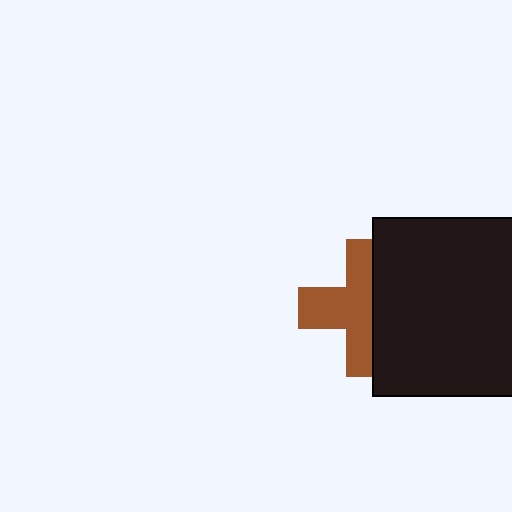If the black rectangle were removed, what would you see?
You would see the complete brown cross.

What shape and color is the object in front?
The object in front is a black rectangle.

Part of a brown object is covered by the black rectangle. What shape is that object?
It is a cross.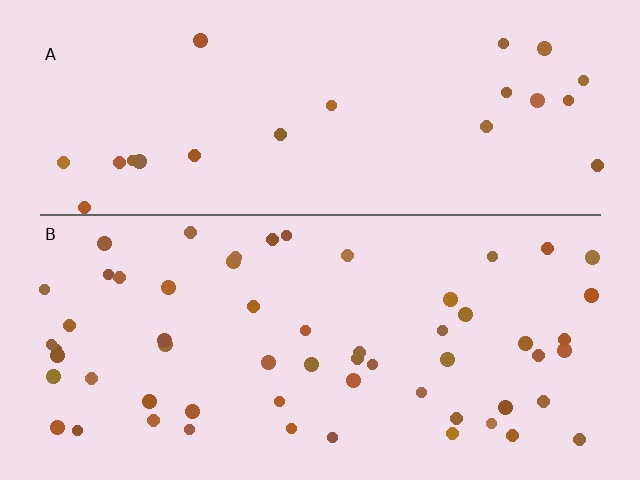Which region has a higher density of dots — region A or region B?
B (the bottom).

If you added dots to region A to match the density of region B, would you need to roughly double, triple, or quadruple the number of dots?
Approximately triple.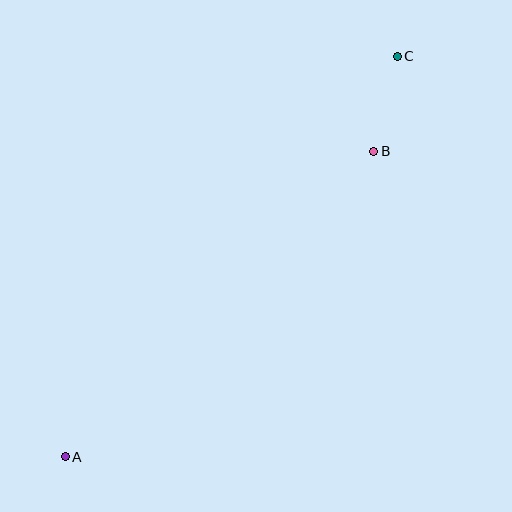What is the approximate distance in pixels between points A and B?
The distance between A and B is approximately 434 pixels.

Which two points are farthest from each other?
Points A and C are farthest from each other.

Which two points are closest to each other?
Points B and C are closest to each other.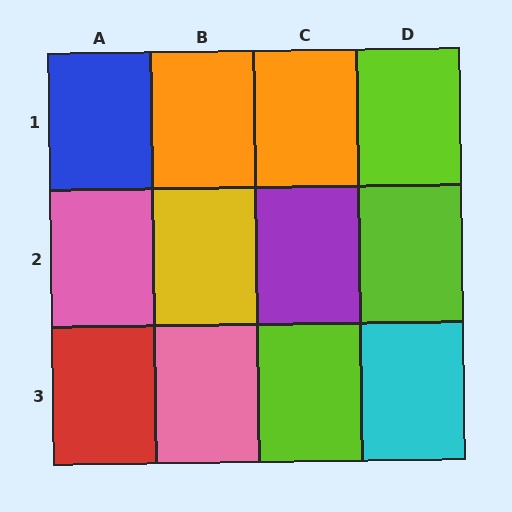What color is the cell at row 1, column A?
Blue.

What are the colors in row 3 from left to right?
Red, pink, lime, cyan.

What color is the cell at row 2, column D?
Lime.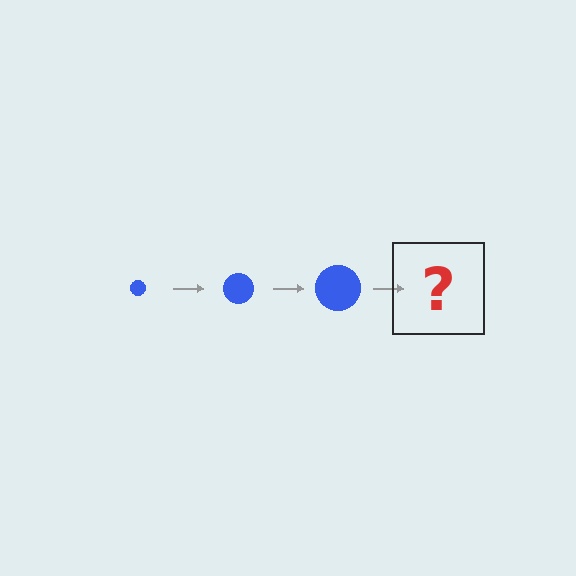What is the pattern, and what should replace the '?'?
The pattern is that the circle gets progressively larger each step. The '?' should be a blue circle, larger than the previous one.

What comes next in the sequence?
The next element should be a blue circle, larger than the previous one.